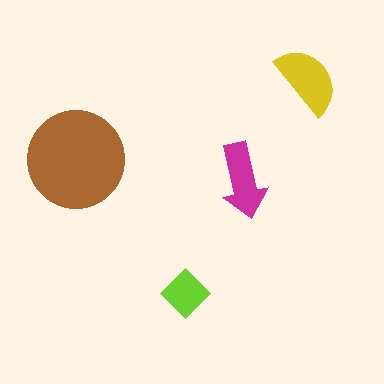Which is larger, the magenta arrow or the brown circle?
The brown circle.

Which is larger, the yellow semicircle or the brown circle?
The brown circle.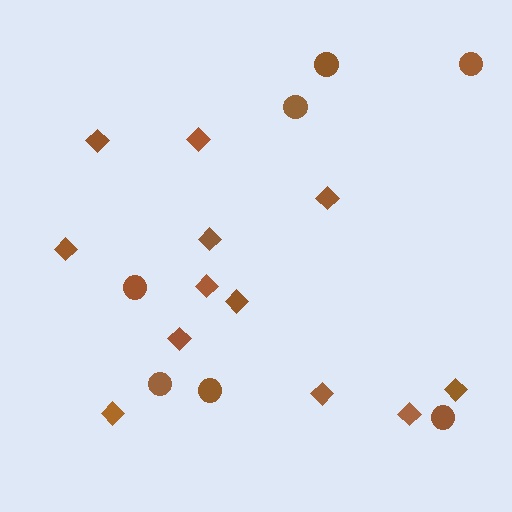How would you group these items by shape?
There are 2 groups: one group of circles (7) and one group of diamonds (12).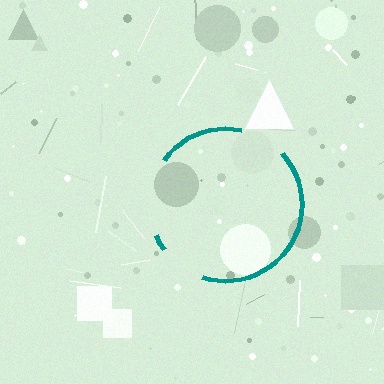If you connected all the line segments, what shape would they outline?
They would outline a circle.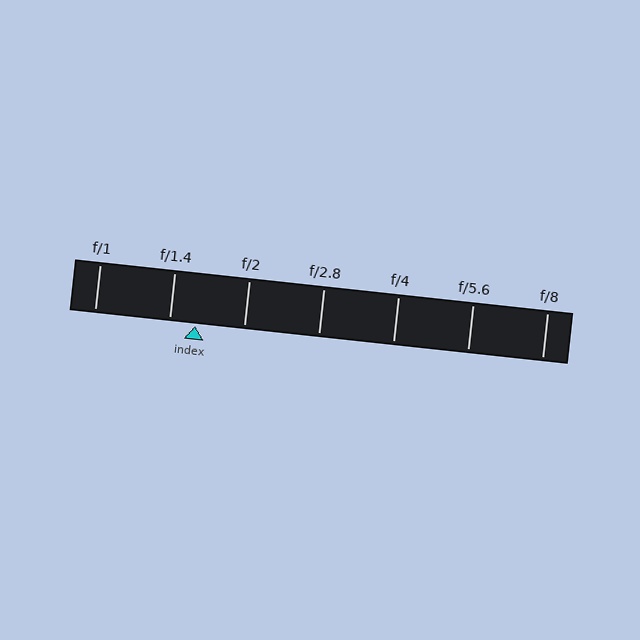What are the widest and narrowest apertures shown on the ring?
The widest aperture shown is f/1 and the narrowest is f/8.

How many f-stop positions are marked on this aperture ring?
There are 7 f-stop positions marked.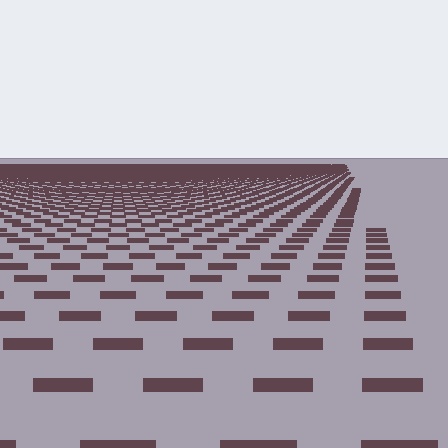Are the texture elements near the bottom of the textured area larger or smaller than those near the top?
Larger. Near the bottom, elements are closer to the viewer and appear at a bigger on-screen size.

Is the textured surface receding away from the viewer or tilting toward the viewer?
The surface is receding away from the viewer. Texture elements get smaller and denser toward the top.